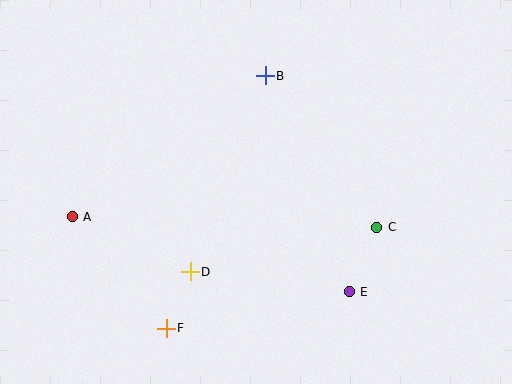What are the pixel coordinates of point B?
Point B is at (265, 76).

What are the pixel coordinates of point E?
Point E is at (349, 292).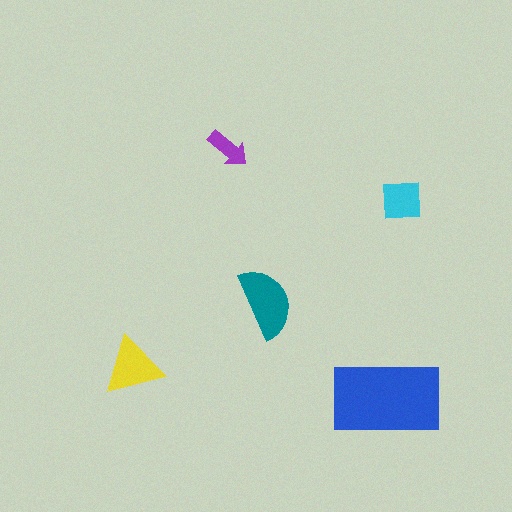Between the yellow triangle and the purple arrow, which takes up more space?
The yellow triangle.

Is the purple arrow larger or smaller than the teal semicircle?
Smaller.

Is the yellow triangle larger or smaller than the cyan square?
Larger.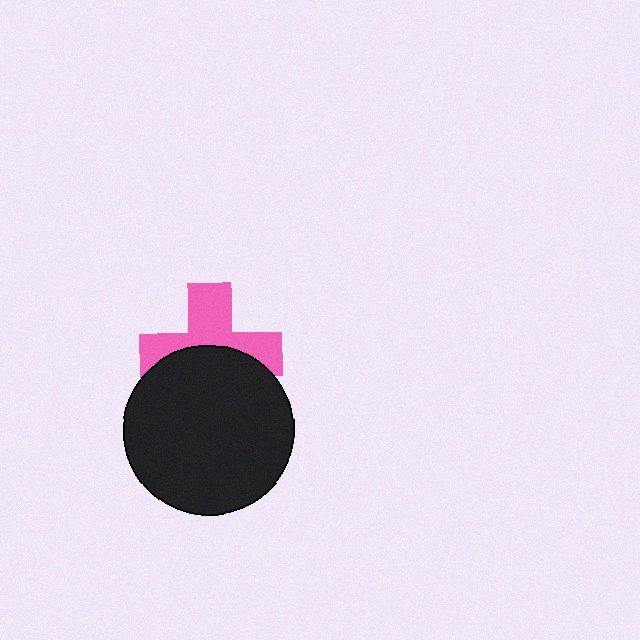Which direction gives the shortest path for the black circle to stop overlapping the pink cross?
Moving down gives the shortest separation.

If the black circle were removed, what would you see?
You would see the complete pink cross.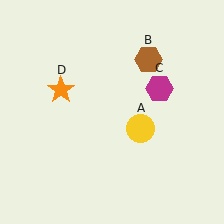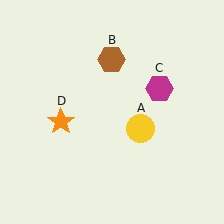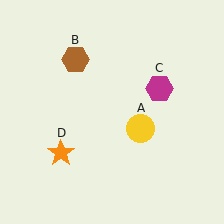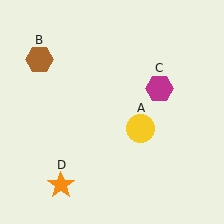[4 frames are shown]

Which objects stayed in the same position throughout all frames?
Yellow circle (object A) and magenta hexagon (object C) remained stationary.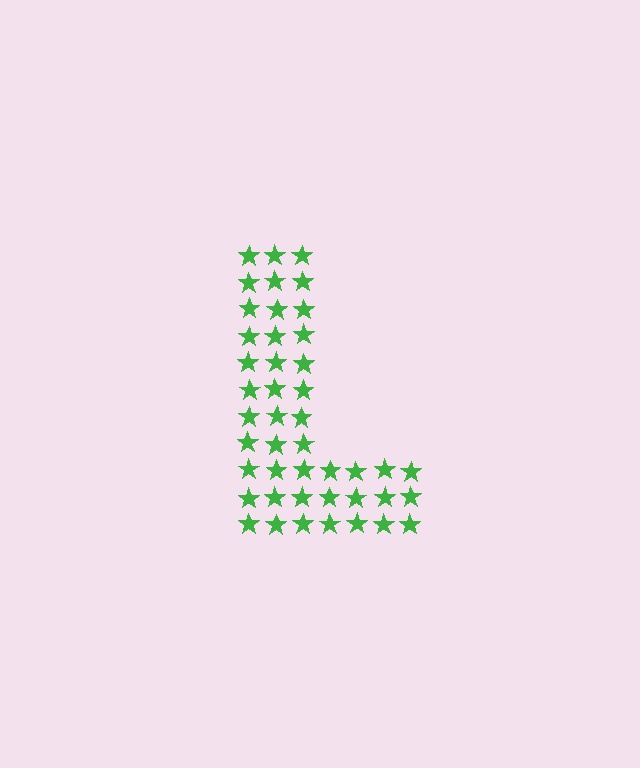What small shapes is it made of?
It is made of small stars.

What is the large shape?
The large shape is the letter L.